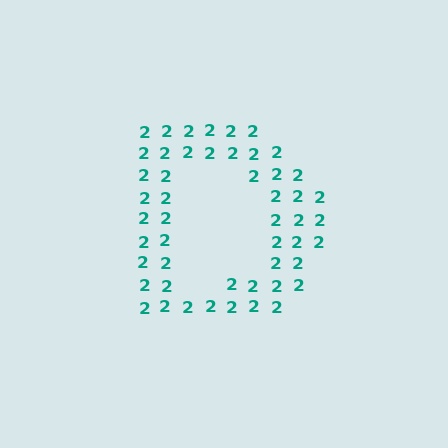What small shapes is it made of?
It is made of small digit 2's.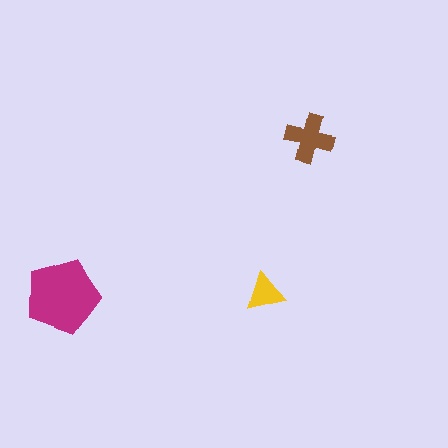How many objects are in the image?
There are 3 objects in the image.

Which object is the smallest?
The yellow triangle.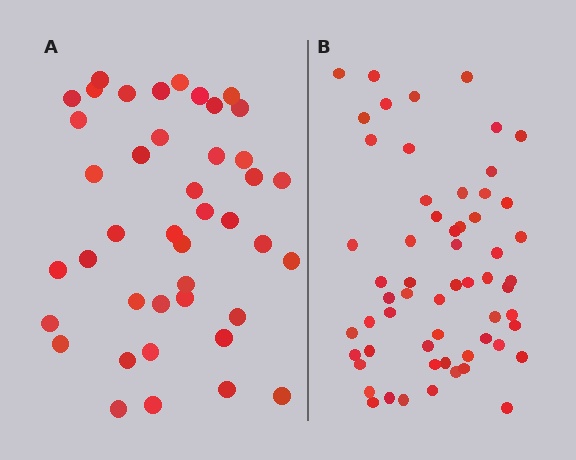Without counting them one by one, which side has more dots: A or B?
Region B (the right region) has more dots.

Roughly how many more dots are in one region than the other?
Region B has approximately 15 more dots than region A.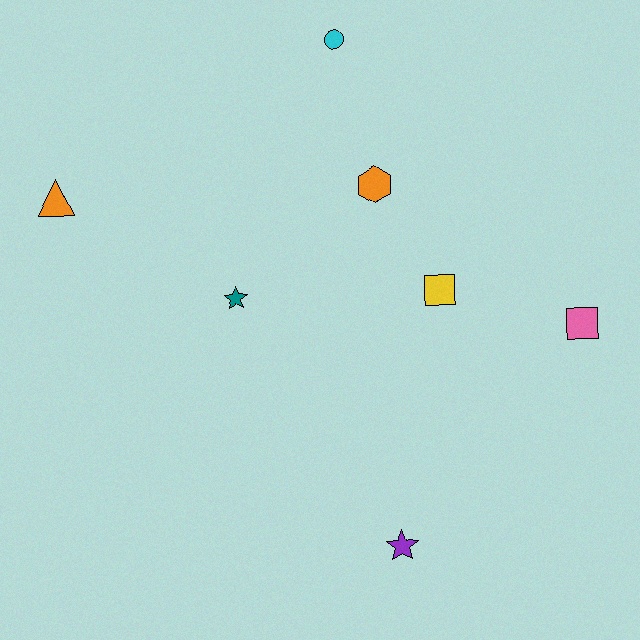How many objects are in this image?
There are 7 objects.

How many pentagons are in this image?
There are no pentagons.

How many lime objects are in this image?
There are no lime objects.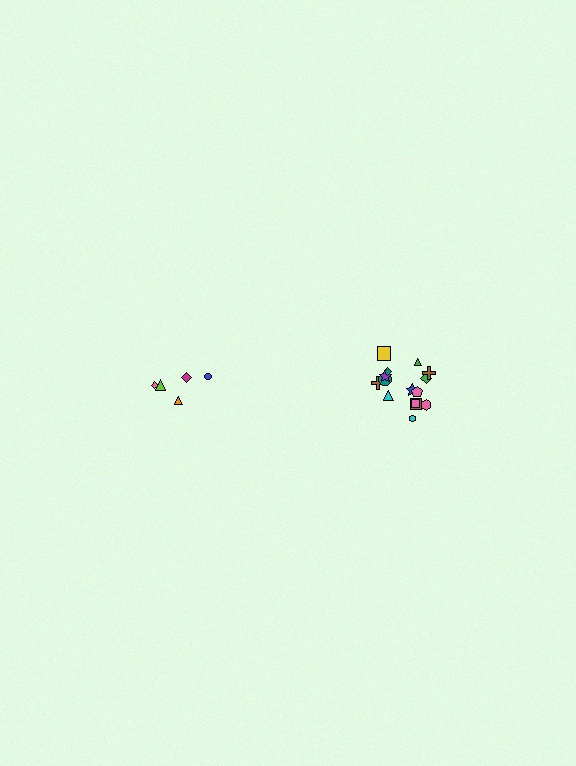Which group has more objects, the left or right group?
The right group.